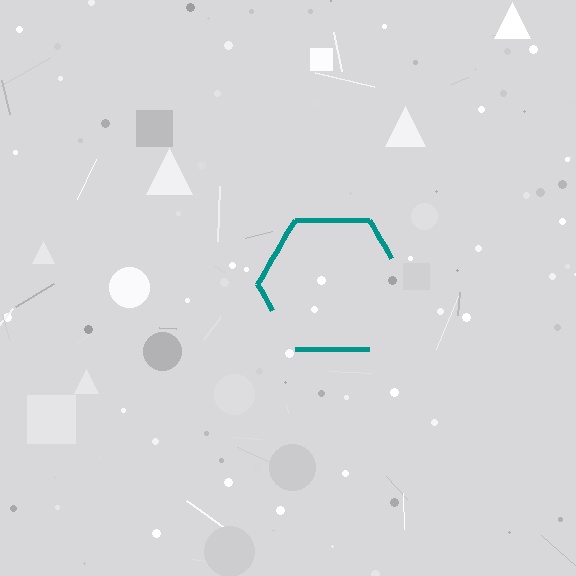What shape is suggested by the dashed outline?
The dashed outline suggests a hexagon.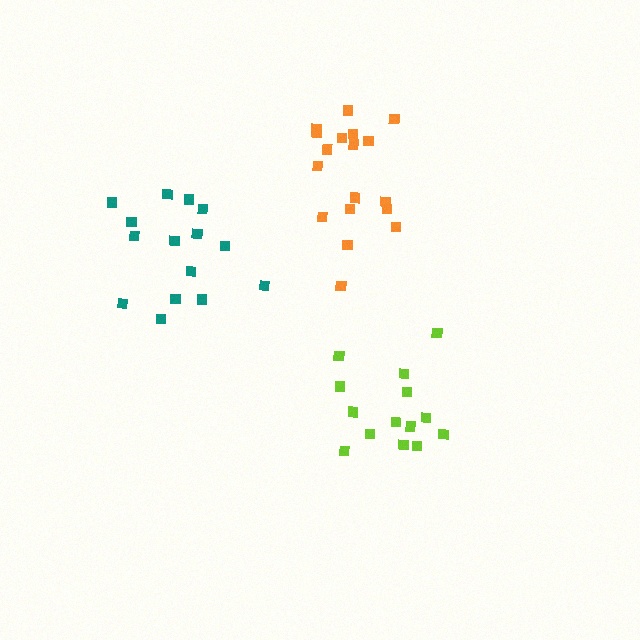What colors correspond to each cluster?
The clusters are colored: orange, lime, teal.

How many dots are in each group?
Group 1: 18 dots, Group 2: 14 dots, Group 3: 15 dots (47 total).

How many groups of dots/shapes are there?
There are 3 groups.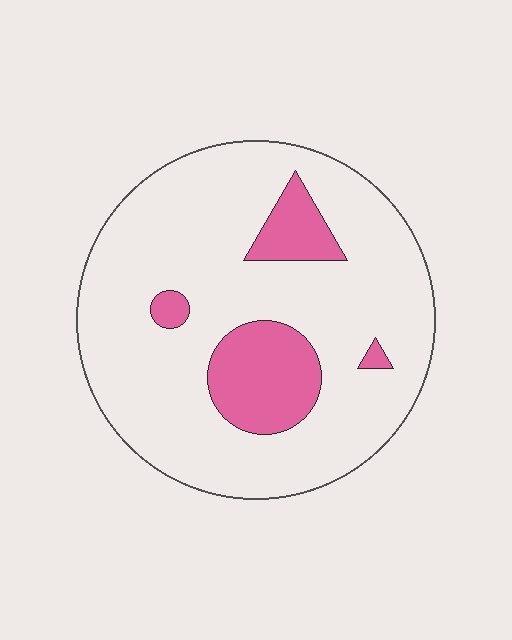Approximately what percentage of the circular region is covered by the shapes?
Approximately 15%.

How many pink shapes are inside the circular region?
4.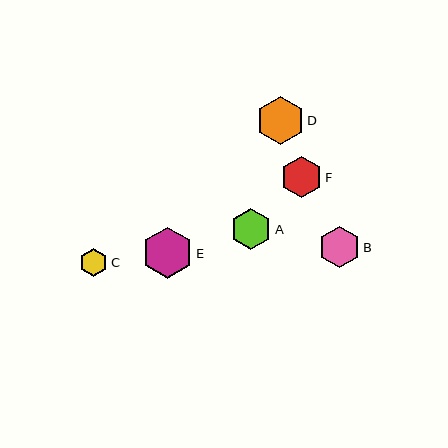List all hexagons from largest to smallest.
From largest to smallest: E, D, F, B, A, C.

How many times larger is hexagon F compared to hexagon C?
Hexagon F is approximately 1.5 times the size of hexagon C.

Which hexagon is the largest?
Hexagon E is the largest with a size of approximately 51 pixels.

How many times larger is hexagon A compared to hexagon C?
Hexagon A is approximately 1.4 times the size of hexagon C.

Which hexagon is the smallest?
Hexagon C is the smallest with a size of approximately 28 pixels.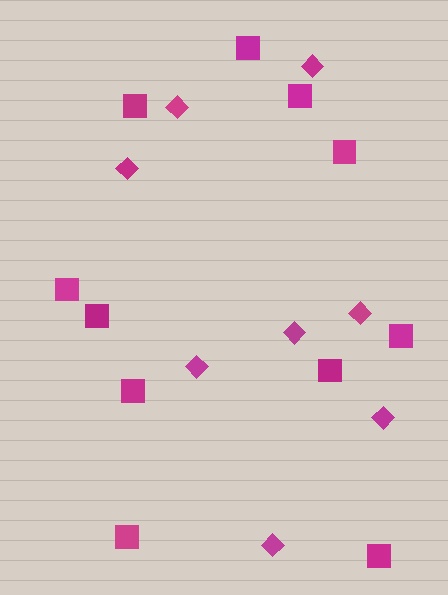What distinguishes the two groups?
There are 2 groups: one group of diamonds (8) and one group of squares (11).